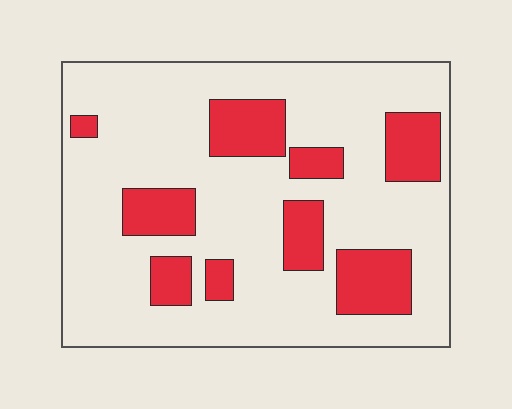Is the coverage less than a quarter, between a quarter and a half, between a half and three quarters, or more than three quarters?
Less than a quarter.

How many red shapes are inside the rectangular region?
9.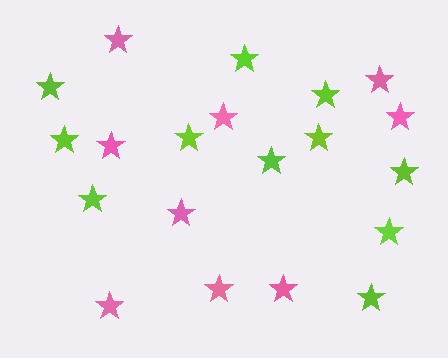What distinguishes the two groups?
There are 2 groups: one group of lime stars (11) and one group of pink stars (9).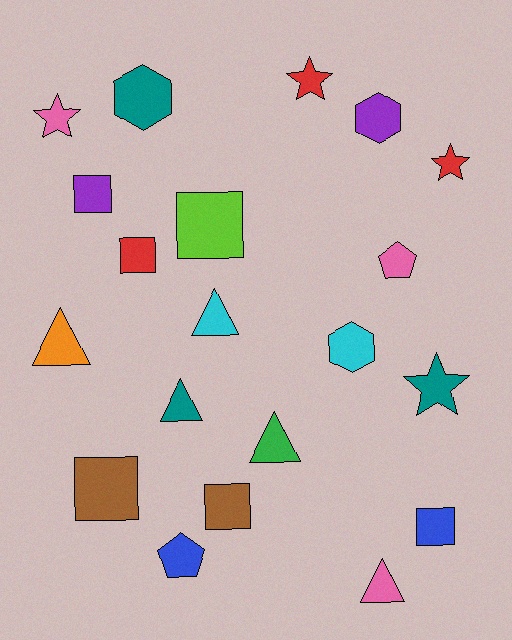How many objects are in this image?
There are 20 objects.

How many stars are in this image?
There are 4 stars.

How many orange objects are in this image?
There is 1 orange object.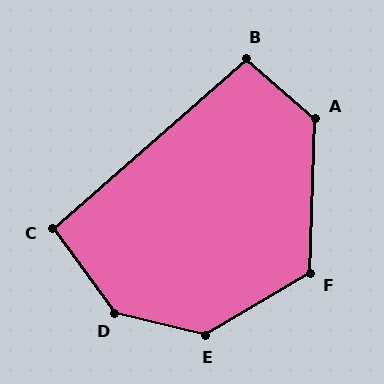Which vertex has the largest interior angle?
D, at approximately 140 degrees.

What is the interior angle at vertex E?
Approximately 136 degrees (obtuse).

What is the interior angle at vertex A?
Approximately 129 degrees (obtuse).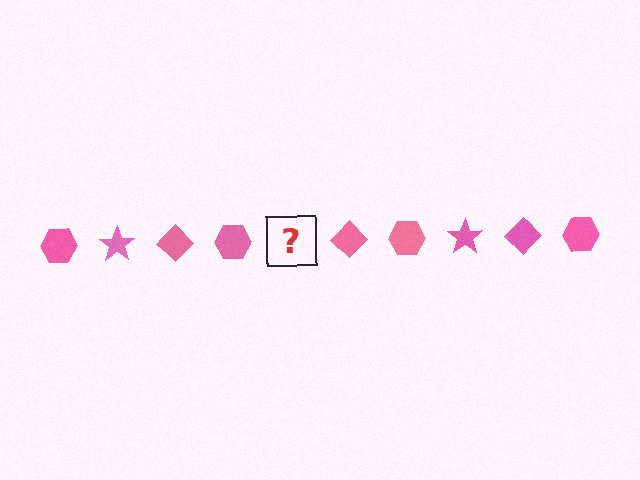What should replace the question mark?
The question mark should be replaced with a pink star.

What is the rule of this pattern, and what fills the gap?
The rule is that the pattern cycles through hexagon, star, diamond shapes in pink. The gap should be filled with a pink star.